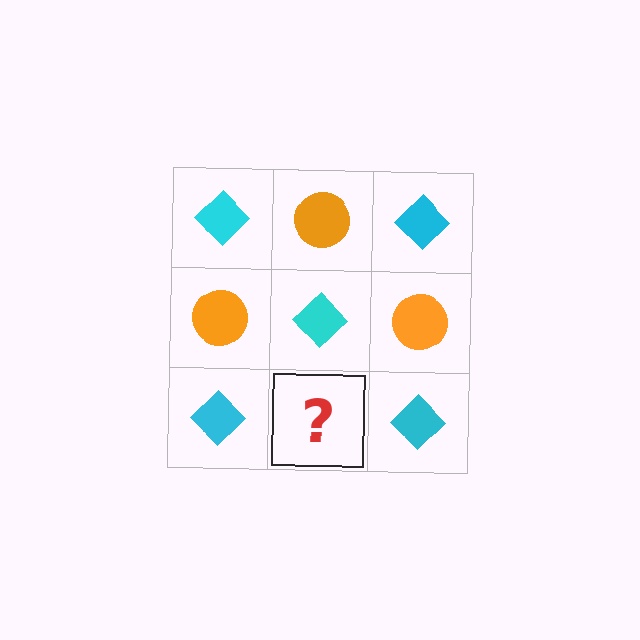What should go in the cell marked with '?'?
The missing cell should contain an orange circle.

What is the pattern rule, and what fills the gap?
The rule is that it alternates cyan diamond and orange circle in a checkerboard pattern. The gap should be filled with an orange circle.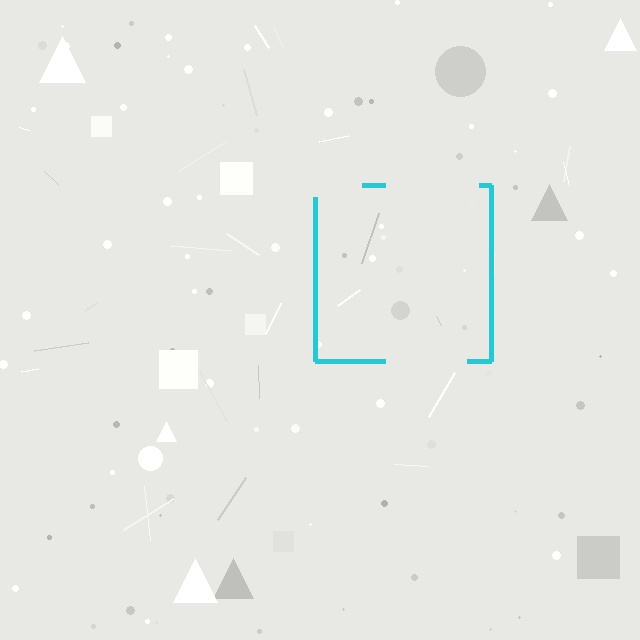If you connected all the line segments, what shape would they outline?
They would outline a square.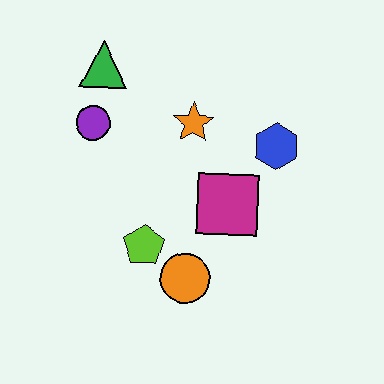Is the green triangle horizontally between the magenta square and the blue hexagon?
No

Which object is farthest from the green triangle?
The orange circle is farthest from the green triangle.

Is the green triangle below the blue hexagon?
No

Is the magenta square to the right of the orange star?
Yes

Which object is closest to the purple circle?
The green triangle is closest to the purple circle.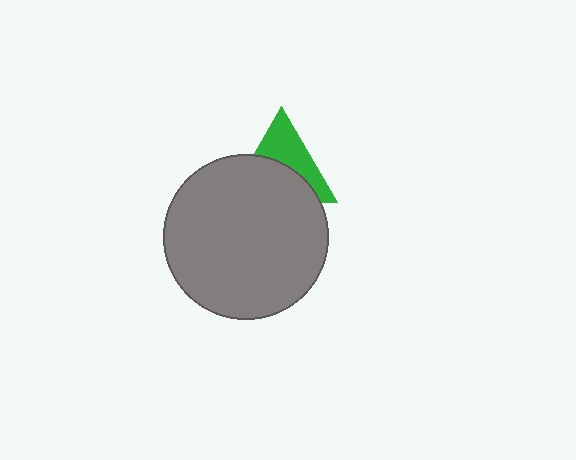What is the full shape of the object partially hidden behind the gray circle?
The partially hidden object is a green triangle.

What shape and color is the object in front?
The object in front is a gray circle.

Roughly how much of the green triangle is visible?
About half of it is visible (roughly 46%).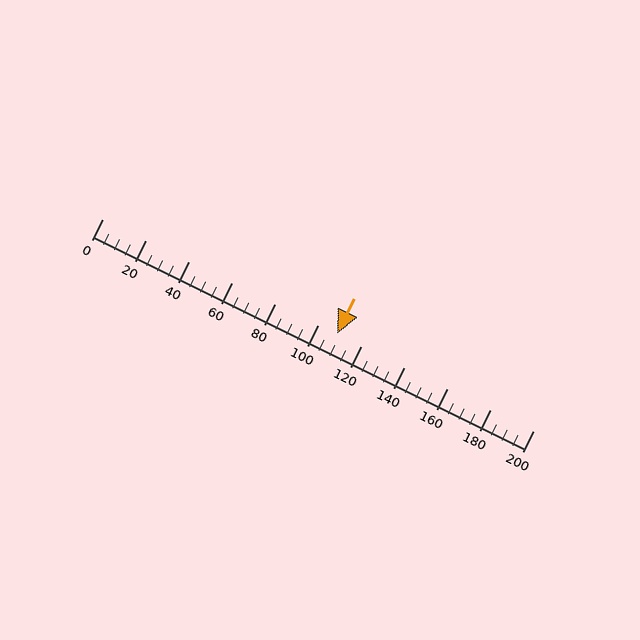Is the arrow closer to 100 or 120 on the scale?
The arrow is closer to 100.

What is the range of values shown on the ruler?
The ruler shows values from 0 to 200.